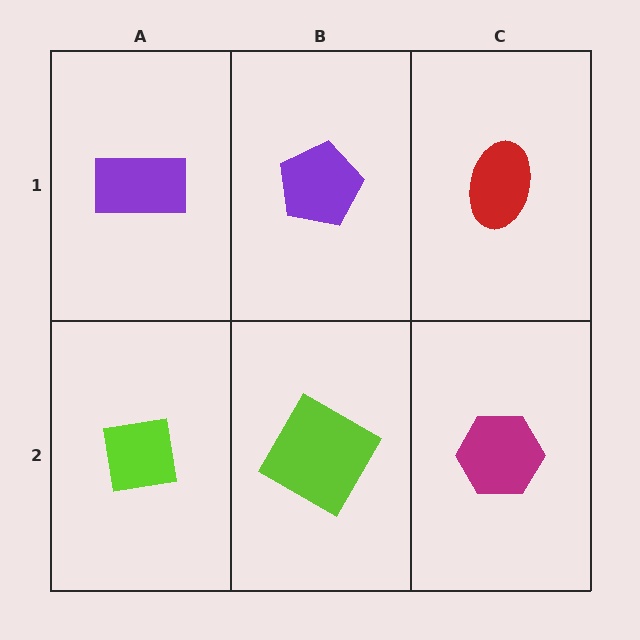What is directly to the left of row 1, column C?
A purple pentagon.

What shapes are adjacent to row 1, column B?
A lime diamond (row 2, column B), a purple rectangle (row 1, column A), a red ellipse (row 1, column C).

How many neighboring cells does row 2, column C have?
2.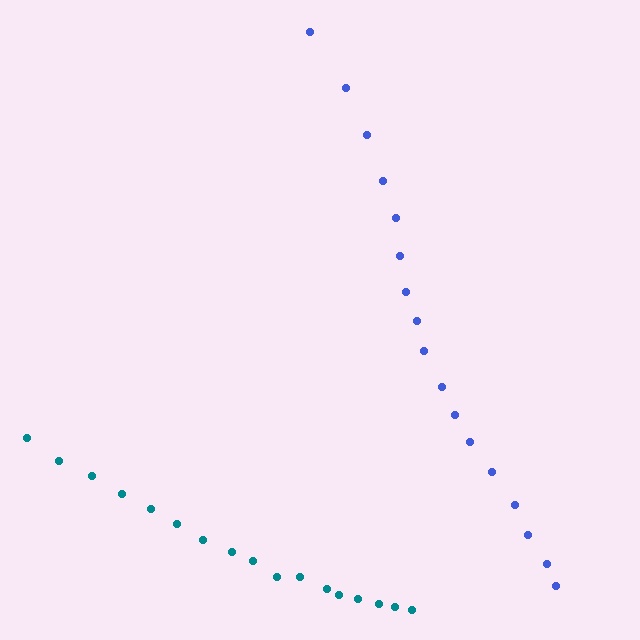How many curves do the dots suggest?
There are 2 distinct paths.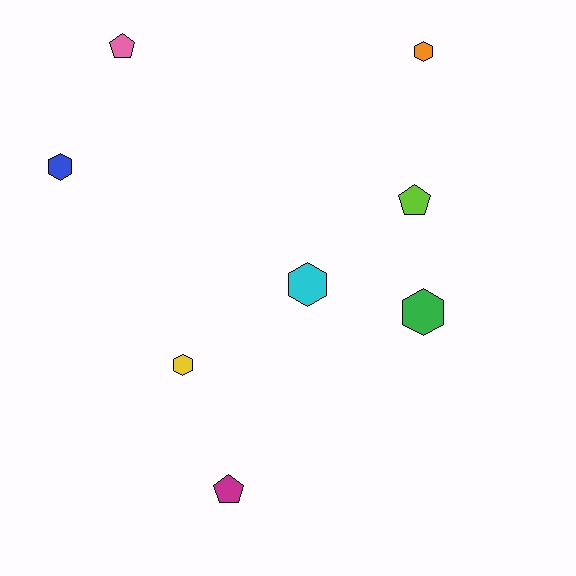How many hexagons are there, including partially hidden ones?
There are 5 hexagons.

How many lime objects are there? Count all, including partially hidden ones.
There is 1 lime object.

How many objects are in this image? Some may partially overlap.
There are 8 objects.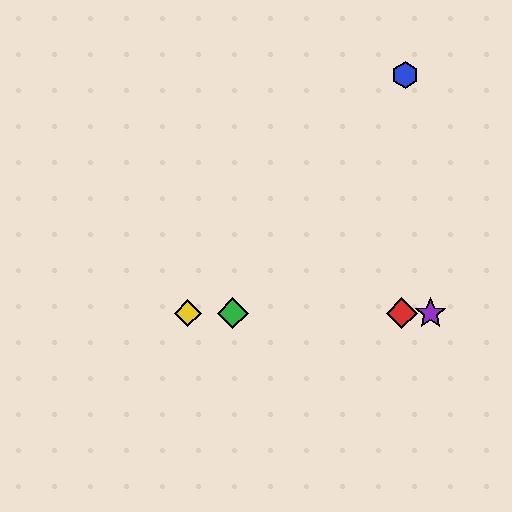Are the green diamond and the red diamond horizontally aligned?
Yes, both are at y≈313.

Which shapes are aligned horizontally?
The red diamond, the green diamond, the yellow diamond, the purple star are aligned horizontally.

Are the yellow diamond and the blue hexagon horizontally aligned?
No, the yellow diamond is at y≈313 and the blue hexagon is at y≈75.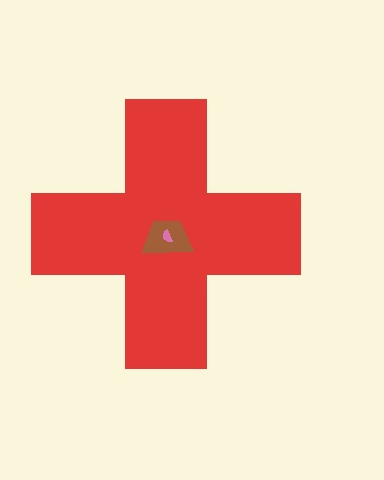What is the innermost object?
The pink semicircle.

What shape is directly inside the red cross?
The brown trapezoid.